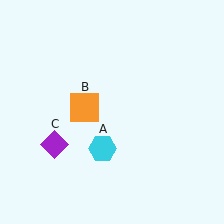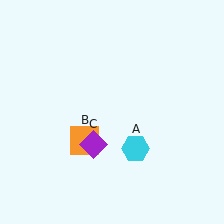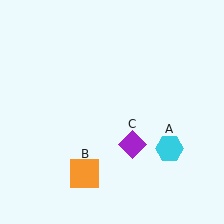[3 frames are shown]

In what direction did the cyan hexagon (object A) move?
The cyan hexagon (object A) moved right.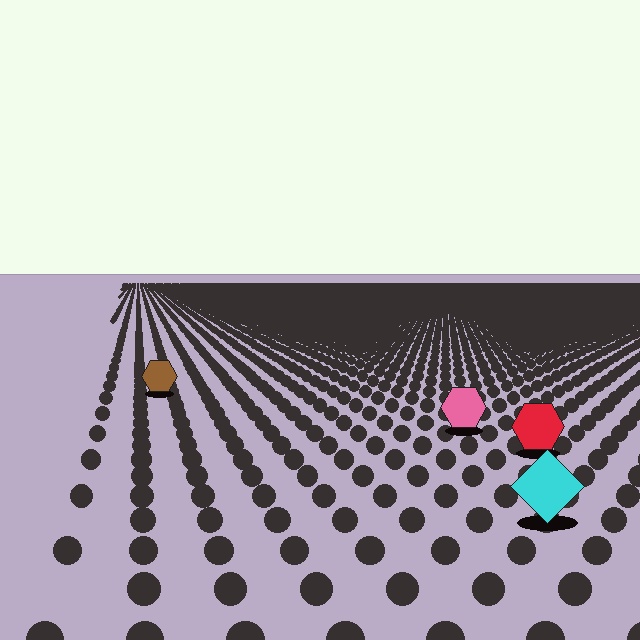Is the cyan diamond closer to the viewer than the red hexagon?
Yes. The cyan diamond is closer — you can tell from the texture gradient: the ground texture is coarser near it.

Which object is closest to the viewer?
The cyan diamond is closest. The texture marks near it are larger and more spread out.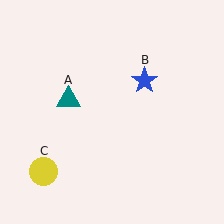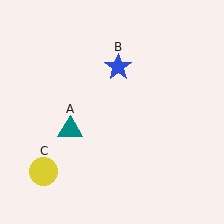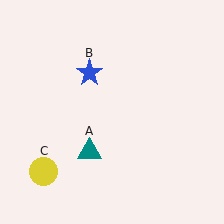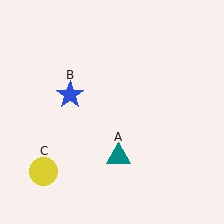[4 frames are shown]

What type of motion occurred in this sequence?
The teal triangle (object A), blue star (object B) rotated counterclockwise around the center of the scene.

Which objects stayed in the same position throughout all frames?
Yellow circle (object C) remained stationary.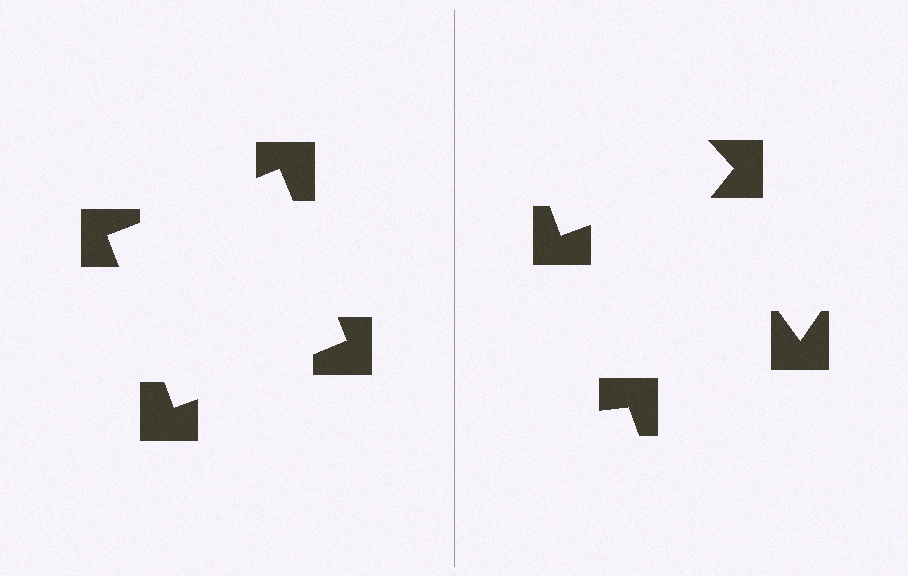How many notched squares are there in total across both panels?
8 — 4 on each side.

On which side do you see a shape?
An illusory square appears on the left side. On the right side the wedge cuts are rotated, so no coherent shape forms.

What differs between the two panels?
The notched squares are positioned identically on both sides; only the wedge orientations differ. On the left they align to a square; on the right they are misaligned.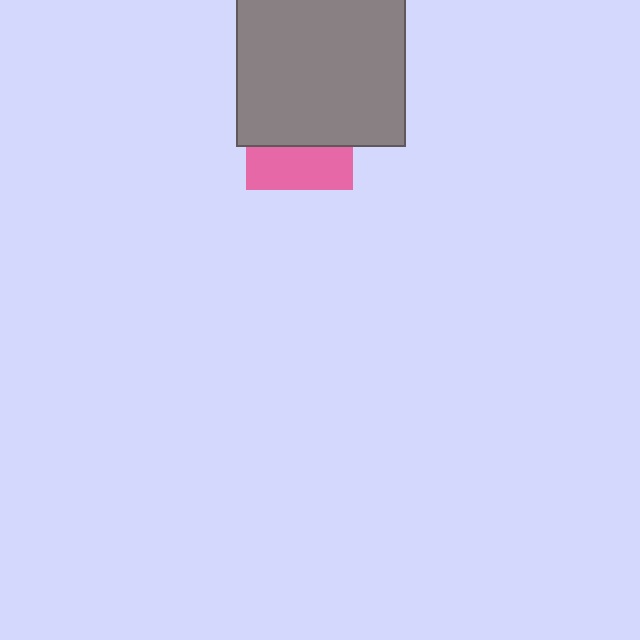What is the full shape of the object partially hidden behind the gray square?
The partially hidden object is a pink square.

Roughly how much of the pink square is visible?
A small part of it is visible (roughly 40%).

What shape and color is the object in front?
The object in front is a gray square.